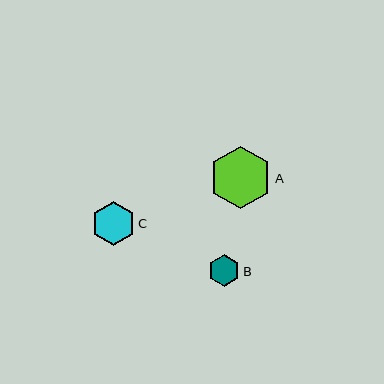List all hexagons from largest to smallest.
From largest to smallest: A, C, B.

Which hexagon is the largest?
Hexagon A is the largest with a size of approximately 63 pixels.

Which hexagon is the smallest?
Hexagon B is the smallest with a size of approximately 32 pixels.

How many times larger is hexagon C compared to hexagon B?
Hexagon C is approximately 1.4 times the size of hexagon B.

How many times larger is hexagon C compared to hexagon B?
Hexagon C is approximately 1.4 times the size of hexagon B.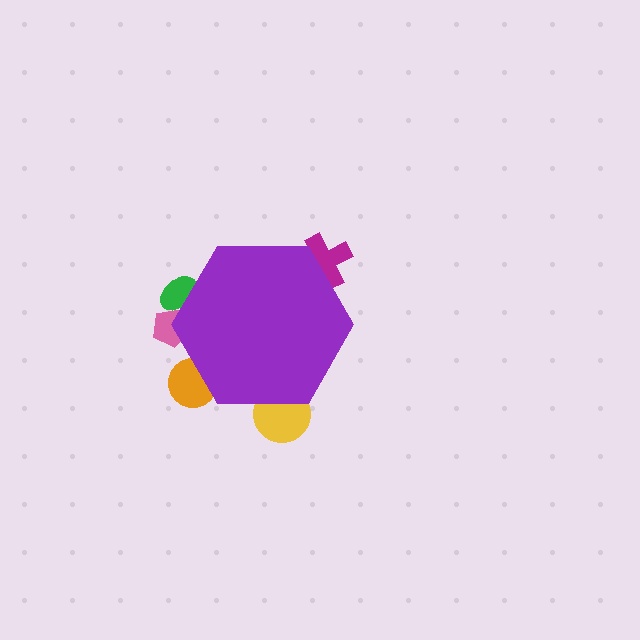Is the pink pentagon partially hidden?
Yes, the pink pentagon is partially hidden behind the purple hexagon.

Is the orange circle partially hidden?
Yes, the orange circle is partially hidden behind the purple hexagon.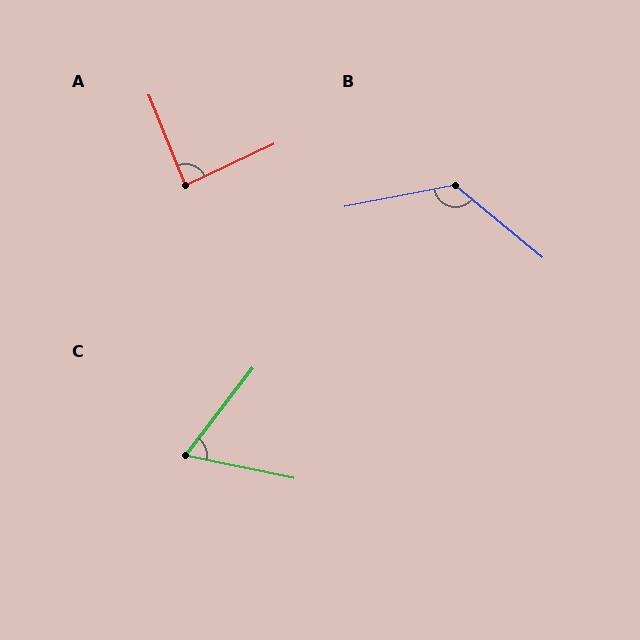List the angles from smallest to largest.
C (64°), A (87°), B (129°).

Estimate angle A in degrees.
Approximately 87 degrees.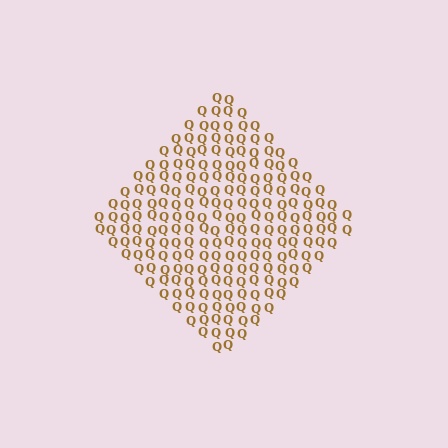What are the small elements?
The small elements are letter Q's.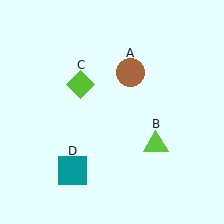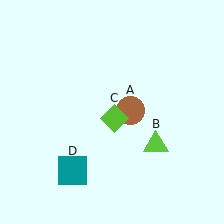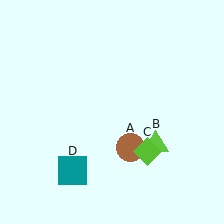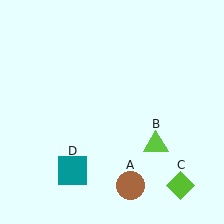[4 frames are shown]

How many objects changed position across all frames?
2 objects changed position: brown circle (object A), lime diamond (object C).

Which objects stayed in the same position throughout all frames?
Lime triangle (object B) and teal square (object D) remained stationary.